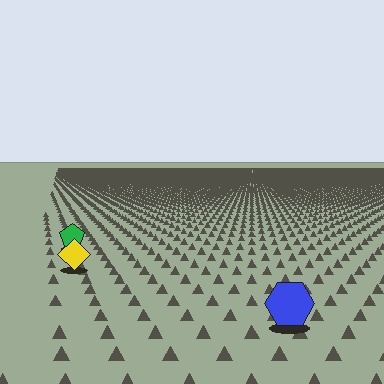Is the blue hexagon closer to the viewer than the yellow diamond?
Yes. The blue hexagon is closer — you can tell from the texture gradient: the ground texture is coarser near it.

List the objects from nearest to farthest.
From nearest to farthest: the blue hexagon, the yellow diamond, the green pentagon.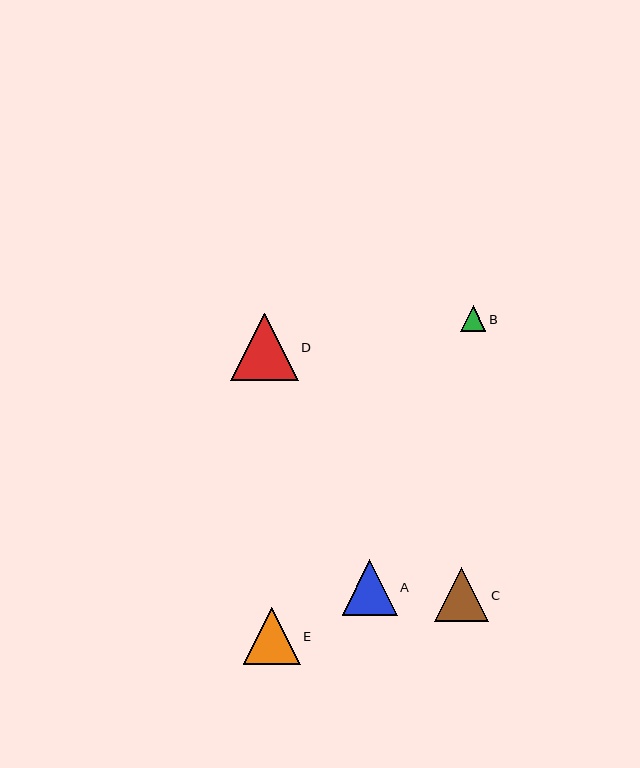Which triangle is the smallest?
Triangle B is the smallest with a size of approximately 25 pixels.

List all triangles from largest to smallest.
From largest to smallest: D, E, A, C, B.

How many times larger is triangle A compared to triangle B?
Triangle A is approximately 2.2 times the size of triangle B.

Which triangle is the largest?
Triangle D is the largest with a size of approximately 67 pixels.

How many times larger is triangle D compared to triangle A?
Triangle D is approximately 1.2 times the size of triangle A.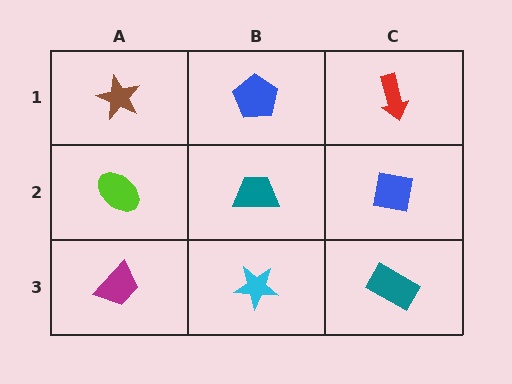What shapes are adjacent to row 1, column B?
A teal trapezoid (row 2, column B), a brown star (row 1, column A), a red arrow (row 1, column C).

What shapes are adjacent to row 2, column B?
A blue pentagon (row 1, column B), a cyan star (row 3, column B), a lime ellipse (row 2, column A), a blue square (row 2, column C).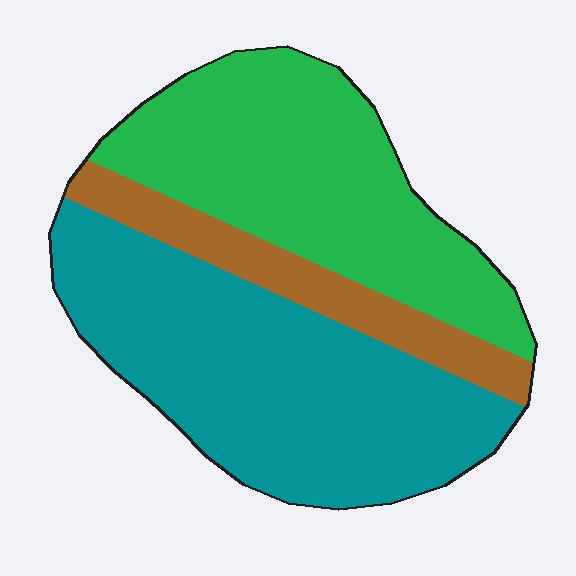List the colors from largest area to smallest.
From largest to smallest: teal, green, brown.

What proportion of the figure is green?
Green covers 38% of the figure.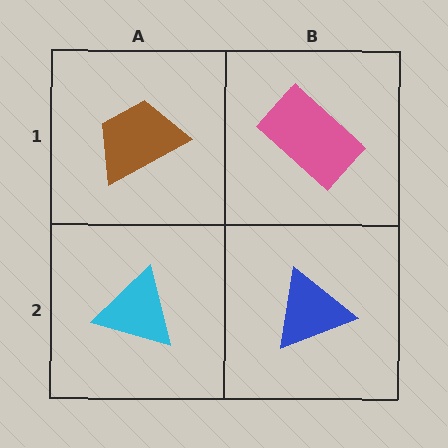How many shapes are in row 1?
2 shapes.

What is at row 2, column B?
A blue triangle.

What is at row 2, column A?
A cyan triangle.